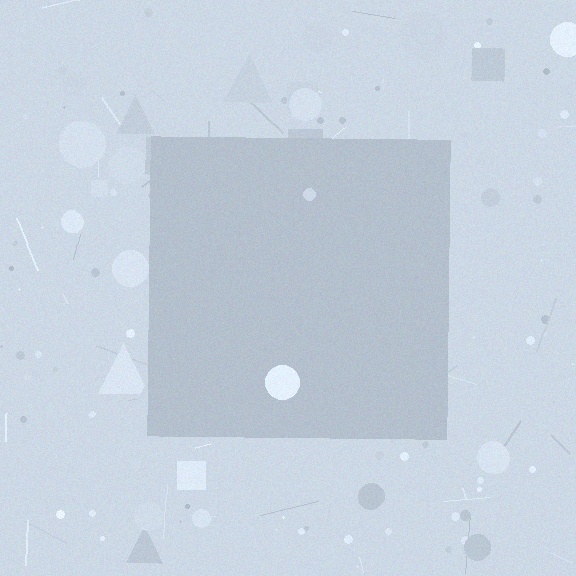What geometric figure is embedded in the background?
A square is embedded in the background.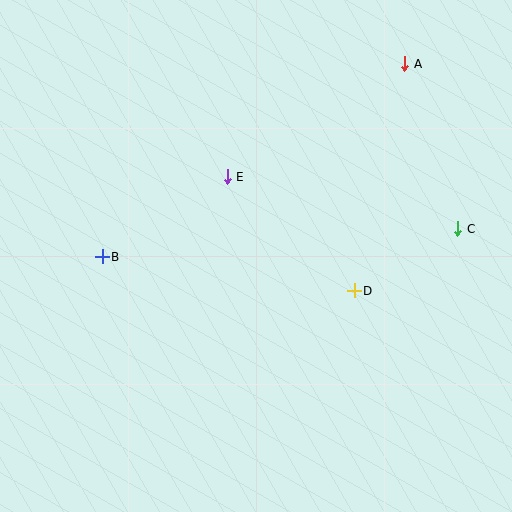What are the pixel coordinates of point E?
Point E is at (227, 177).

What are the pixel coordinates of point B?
Point B is at (102, 257).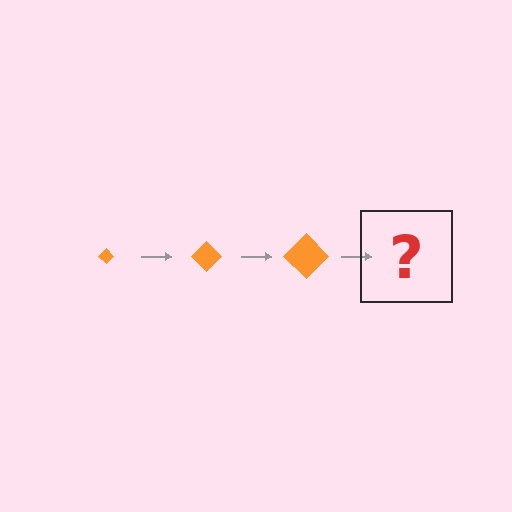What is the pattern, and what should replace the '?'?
The pattern is that the diamond gets progressively larger each step. The '?' should be an orange diamond, larger than the previous one.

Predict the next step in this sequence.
The next step is an orange diamond, larger than the previous one.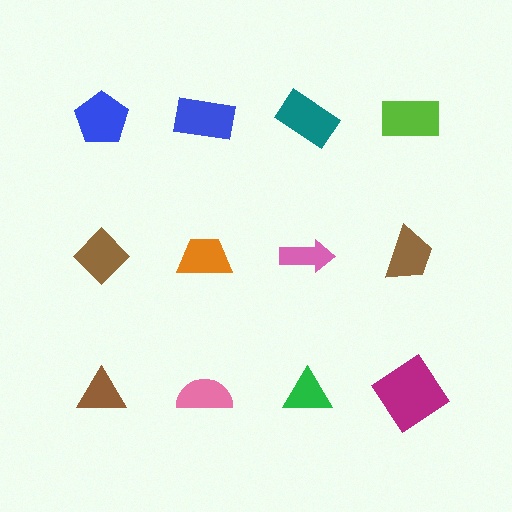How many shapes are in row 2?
4 shapes.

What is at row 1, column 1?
A blue pentagon.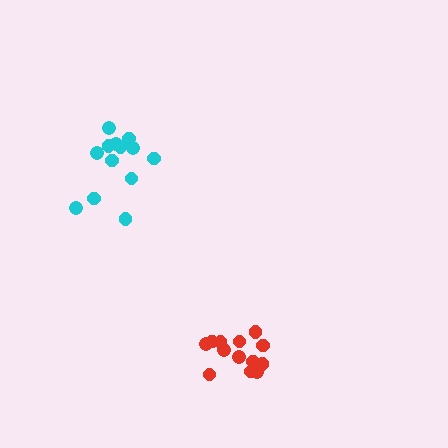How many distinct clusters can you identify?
There are 2 distinct clusters.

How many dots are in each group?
Group 1: 13 dots, Group 2: 13 dots (26 total).